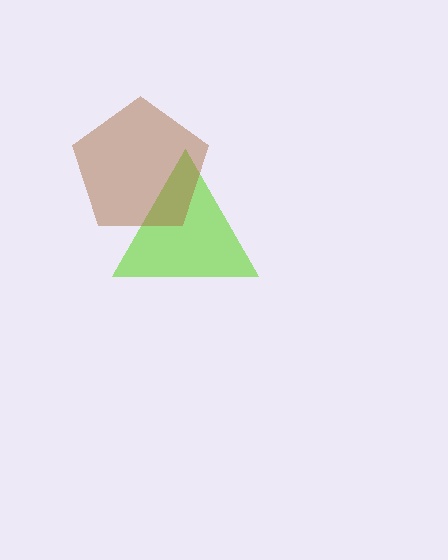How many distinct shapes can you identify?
There are 2 distinct shapes: a lime triangle, a brown pentagon.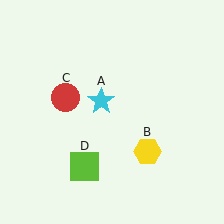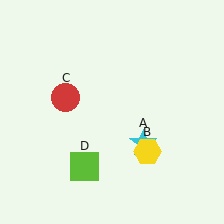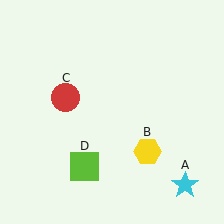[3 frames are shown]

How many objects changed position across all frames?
1 object changed position: cyan star (object A).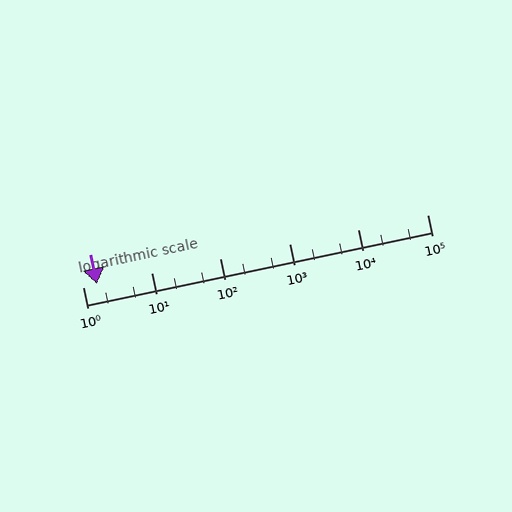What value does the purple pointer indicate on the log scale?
The pointer indicates approximately 1.6.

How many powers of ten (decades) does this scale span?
The scale spans 5 decades, from 1 to 100000.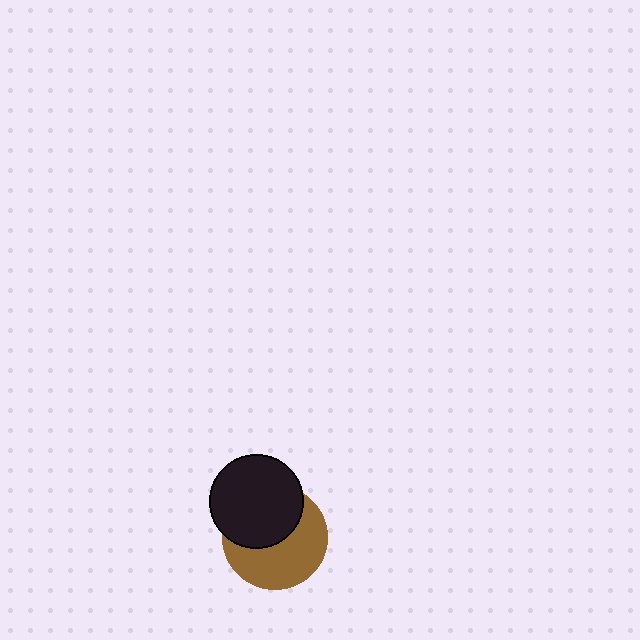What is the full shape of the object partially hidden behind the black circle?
The partially hidden object is a brown circle.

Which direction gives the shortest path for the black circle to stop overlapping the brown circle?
Moving up gives the shortest separation.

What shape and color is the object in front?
The object in front is a black circle.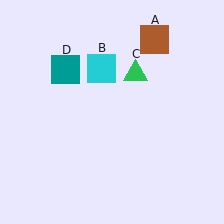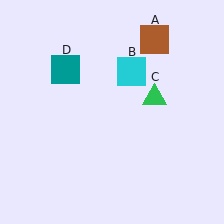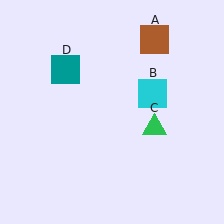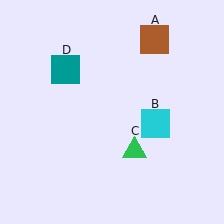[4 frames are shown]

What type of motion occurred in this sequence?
The cyan square (object B), green triangle (object C) rotated clockwise around the center of the scene.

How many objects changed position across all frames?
2 objects changed position: cyan square (object B), green triangle (object C).